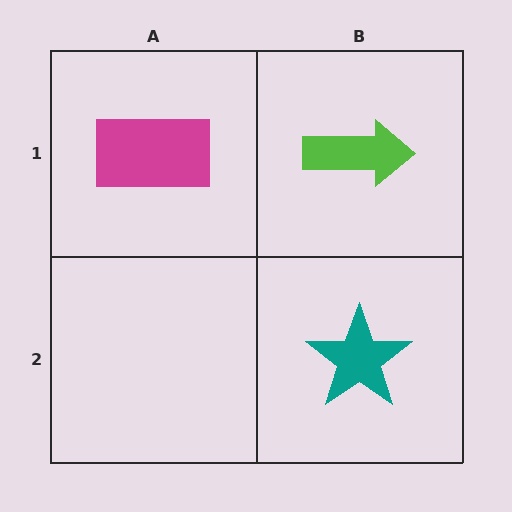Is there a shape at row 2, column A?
No, that cell is empty.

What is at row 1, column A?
A magenta rectangle.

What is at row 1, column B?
A lime arrow.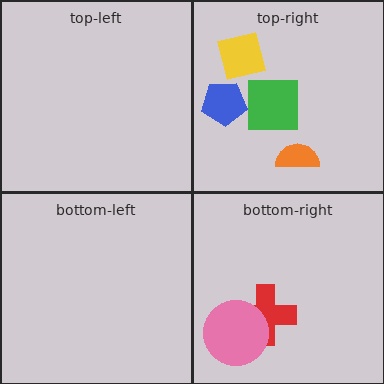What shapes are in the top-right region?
The yellow square, the blue pentagon, the orange semicircle, the green square.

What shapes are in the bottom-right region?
The red cross, the pink circle.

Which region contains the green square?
The top-right region.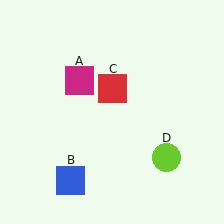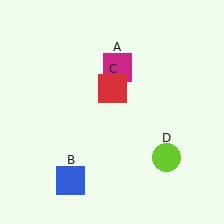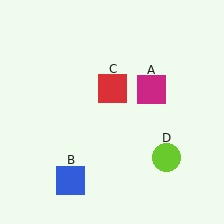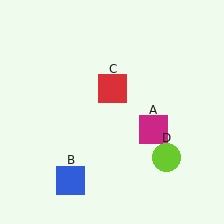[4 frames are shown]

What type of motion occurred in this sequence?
The magenta square (object A) rotated clockwise around the center of the scene.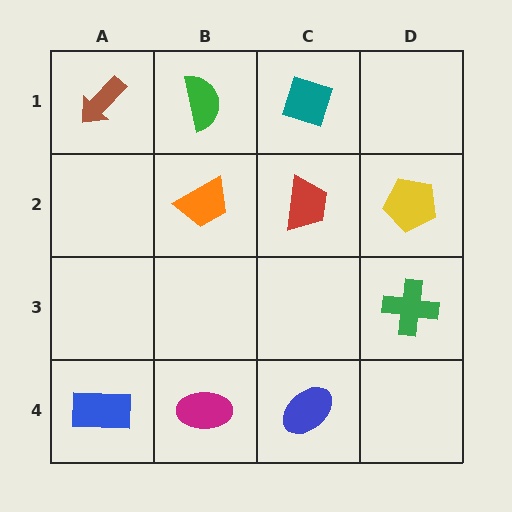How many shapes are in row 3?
1 shape.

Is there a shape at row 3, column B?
No, that cell is empty.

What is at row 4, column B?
A magenta ellipse.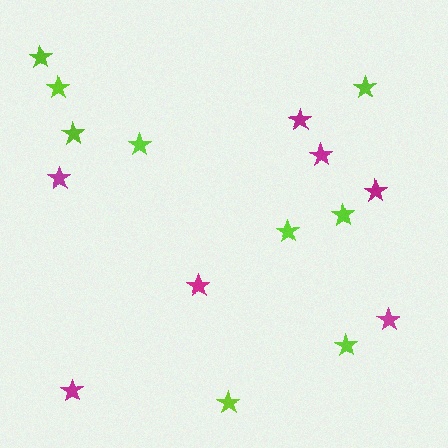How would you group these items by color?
There are 2 groups: one group of magenta stars (7) and one group of lime stars (9).